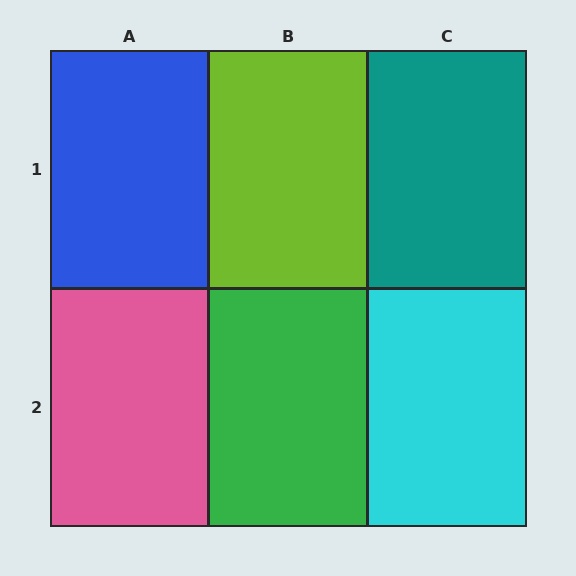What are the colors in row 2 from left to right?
Pink, green, cyan.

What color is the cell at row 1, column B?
Lime.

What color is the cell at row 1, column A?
Blue.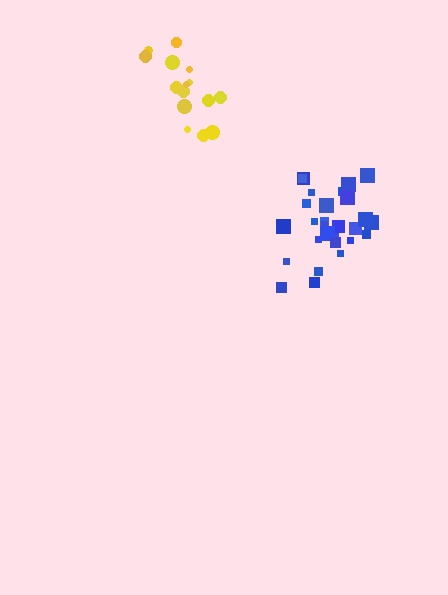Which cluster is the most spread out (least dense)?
Yellow.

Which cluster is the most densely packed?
Blue.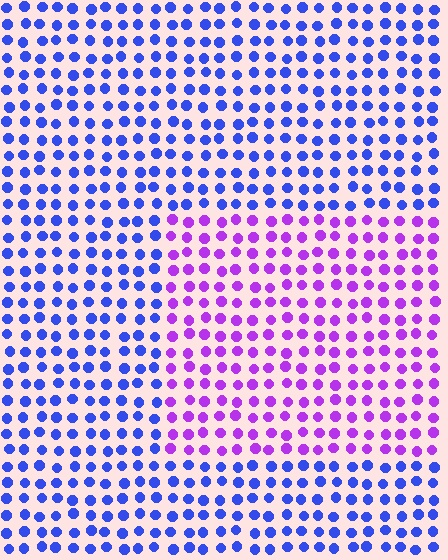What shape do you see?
I see a rectangle.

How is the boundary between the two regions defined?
The boundary is defined purely by a slight shift in hue (about 51 degrees). Spacing, size, and orientation are identical on both sides.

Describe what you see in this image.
The image is filled with small blue elements in a uniform arrangement. A rectangle-shaped region is visible where the elements are tinted to a slightly different hue, forming a subtle color boundary.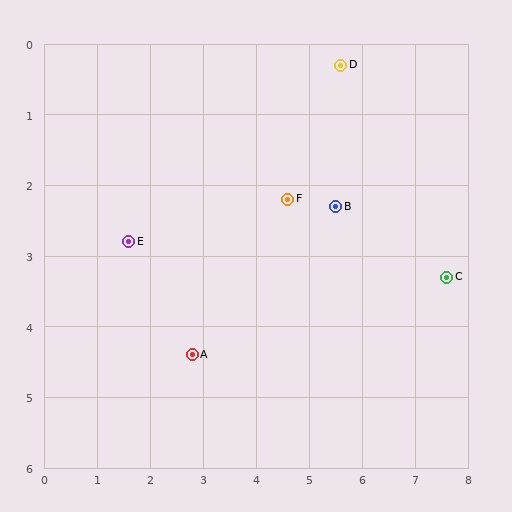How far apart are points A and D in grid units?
Points A and D are about 5.0 grid units apart.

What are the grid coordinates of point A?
Point A is at approximately (2.8, 4.4).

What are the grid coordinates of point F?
Point F is at approximately (4.6, 2.2).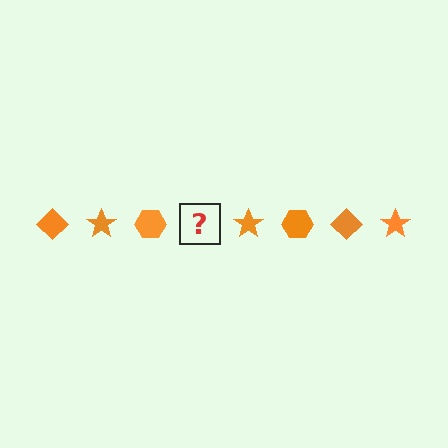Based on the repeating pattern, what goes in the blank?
The blank should be an orange diamond.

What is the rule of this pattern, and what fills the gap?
The rule is that the pattern cycles through diamond, star, hexagon shapes in orange. The gap should be filled with an orange diamond.